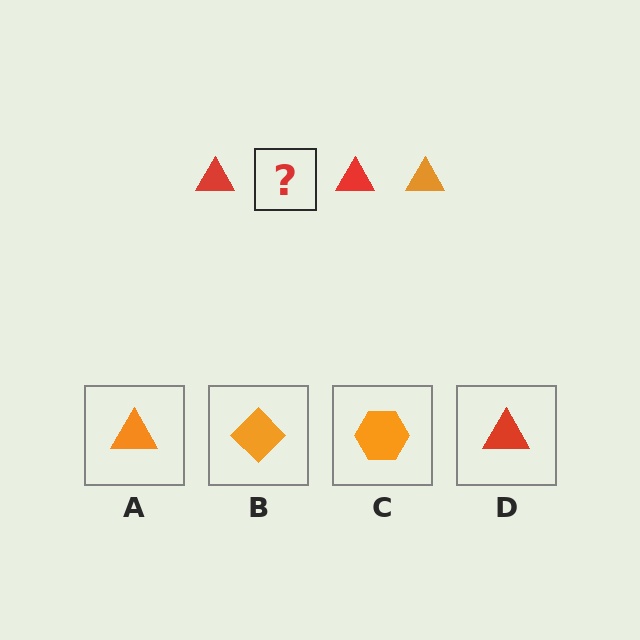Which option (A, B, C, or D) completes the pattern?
A.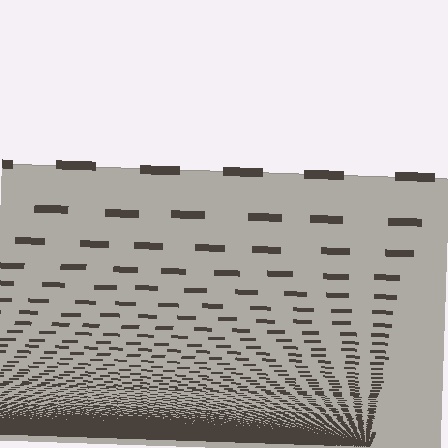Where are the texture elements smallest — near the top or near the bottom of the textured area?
Near the bottom.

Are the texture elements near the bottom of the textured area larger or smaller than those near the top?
Smaller. The gradient is inverted — elements near the bottom are smaller and denser.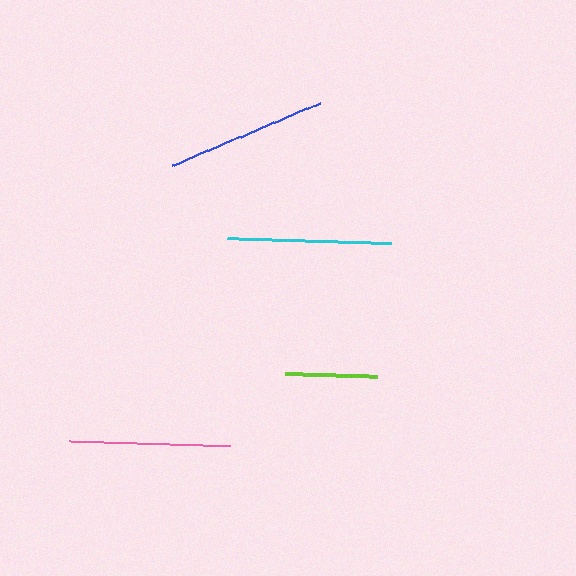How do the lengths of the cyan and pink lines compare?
The cyan and pink lines are approximately the same length.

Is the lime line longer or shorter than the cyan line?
The cyan line is longer than the lime line.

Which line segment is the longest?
The cyan line is the longest at approximately 164 pixels.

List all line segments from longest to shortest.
From longest to shortest: cyan, pink, blue, lime.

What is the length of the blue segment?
The blue segment is approximately 160 pixels long.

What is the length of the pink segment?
The pink segment is approximately 161 pixels long.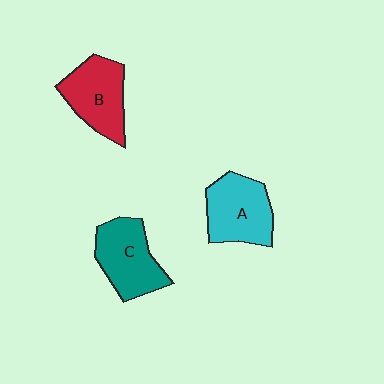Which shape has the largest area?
Shape A (cyan).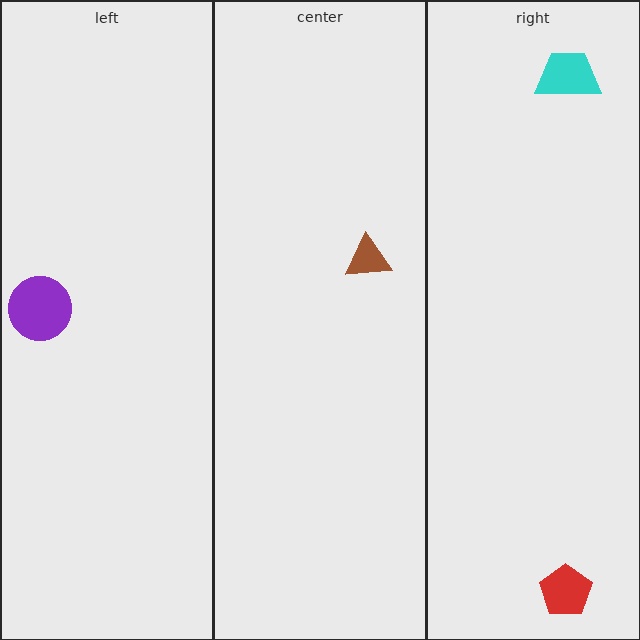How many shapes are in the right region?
2.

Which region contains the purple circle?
The left region.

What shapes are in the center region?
The brown triangle.